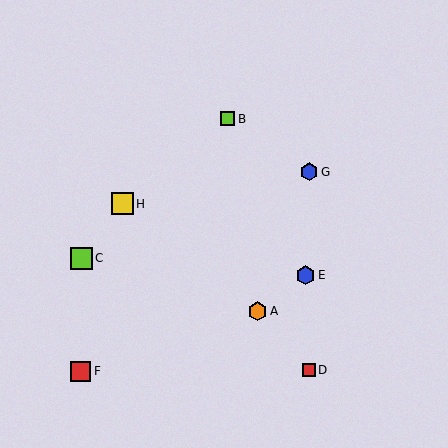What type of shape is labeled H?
Shape H is a yellow square.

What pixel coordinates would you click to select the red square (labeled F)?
Click at (81, 371) to select the red square F.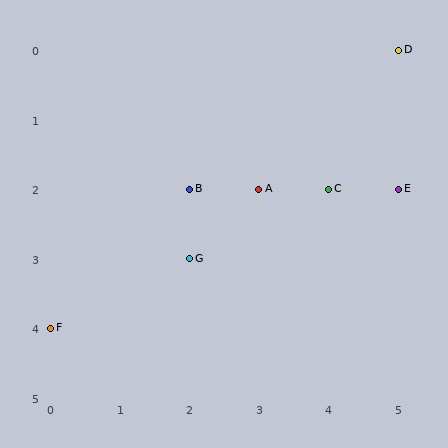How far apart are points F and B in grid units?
Points F and B are 2 columns and 2 rows apart (about 2.8 grid units diagonally).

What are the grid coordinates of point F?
Point F is at grid coordinates (0, 4).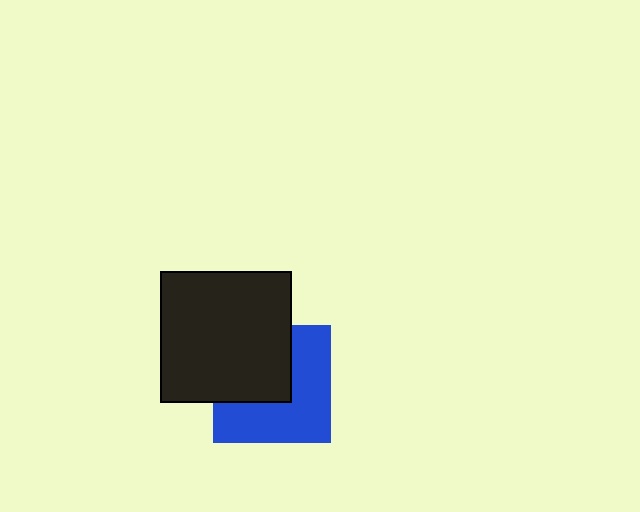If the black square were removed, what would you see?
You would see the complete blue square.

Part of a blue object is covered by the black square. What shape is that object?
It is a square.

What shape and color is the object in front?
The object in front is a black square.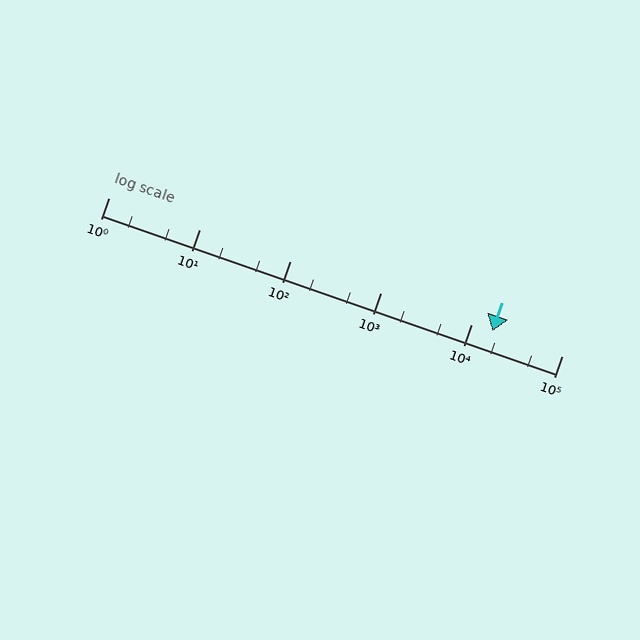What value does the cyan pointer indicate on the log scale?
The pointer indicates approximately 17000.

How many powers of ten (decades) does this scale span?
The scale spans 5 decades, from 1 to 100000.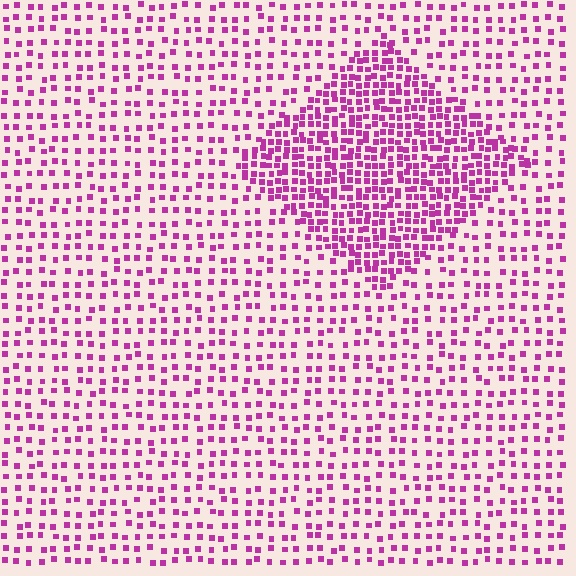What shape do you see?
I see a diamond.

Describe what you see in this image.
The image contains small magenta elements arranged at two different densities. A diamond-shaped region is visible where the elements are more densely packed than the surrounding area.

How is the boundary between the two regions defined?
The boundary is defined by a change in element density (approximately 2.2x ratio). All elements are the same color, size, and shape.